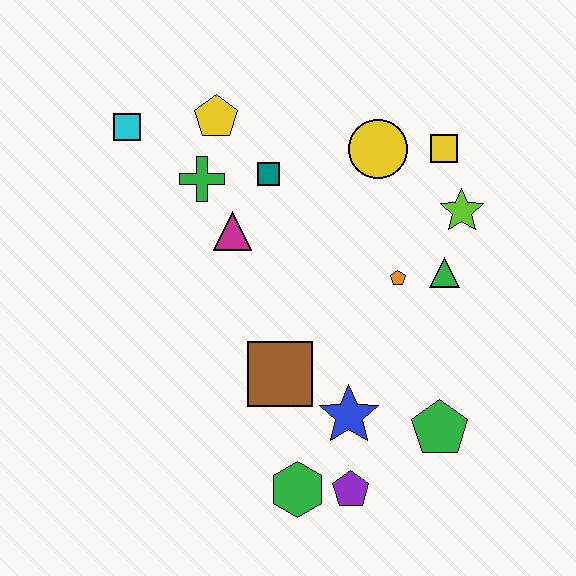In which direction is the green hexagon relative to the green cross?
The green hexagon is below the green cross.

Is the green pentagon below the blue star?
Yes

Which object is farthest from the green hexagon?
The cyan square is farthest from the green hexagon.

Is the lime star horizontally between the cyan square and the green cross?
No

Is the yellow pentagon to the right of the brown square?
No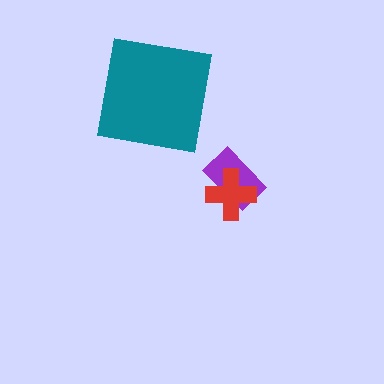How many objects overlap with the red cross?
1 object overlaps with the red cross.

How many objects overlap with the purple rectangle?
1 object overlaps with the purple rectangle.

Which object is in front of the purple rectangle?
The red cross is in front of the purple rectangle.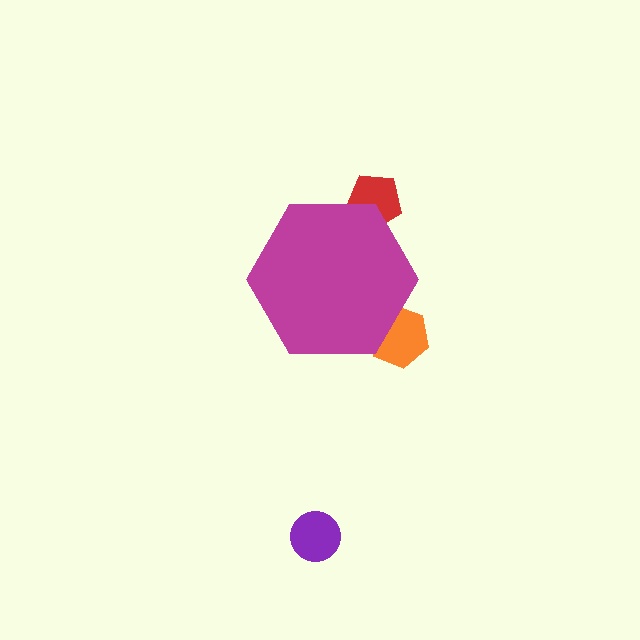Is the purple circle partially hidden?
No, the purple circle is fully visible.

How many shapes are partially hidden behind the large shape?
2 shapes are partially hidden.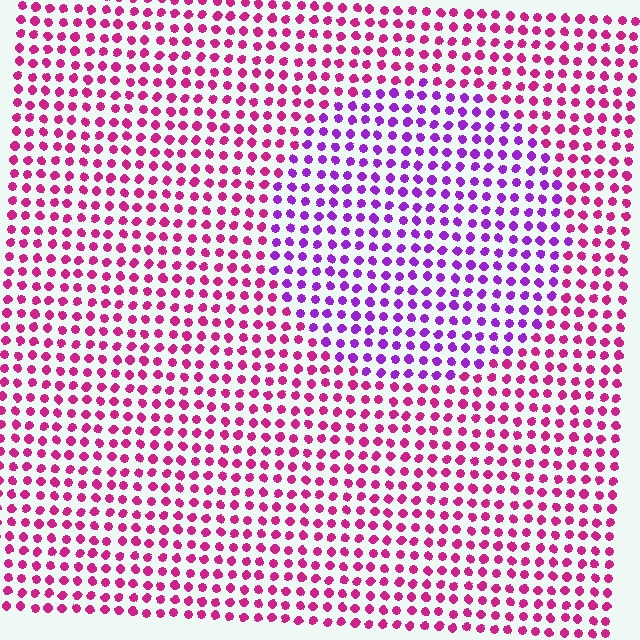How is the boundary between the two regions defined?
The boundary is defined purely by a slight shift in hue (about 42 degrees). Spacing, size, and orientation are identical on both sides.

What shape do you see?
I see a circle.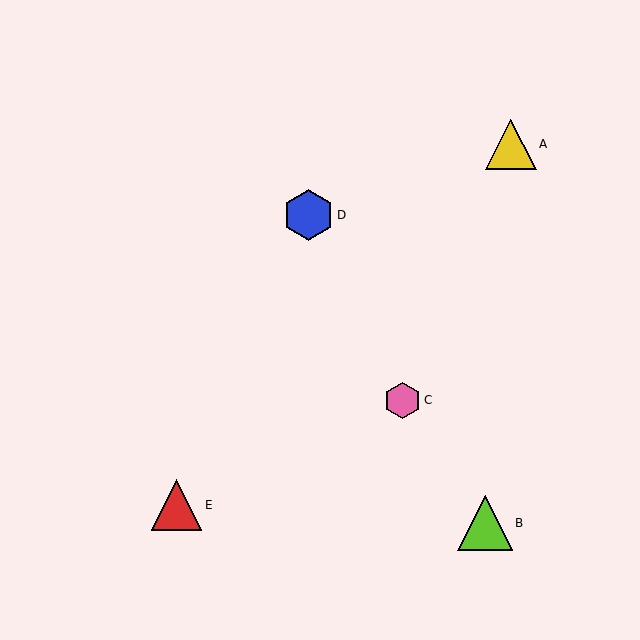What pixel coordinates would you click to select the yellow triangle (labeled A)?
Click at (511, 144) to select the yellow triangle A.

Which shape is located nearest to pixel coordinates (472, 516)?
The lime triangle (labeled B) at (485, 523) is nearest to that location.